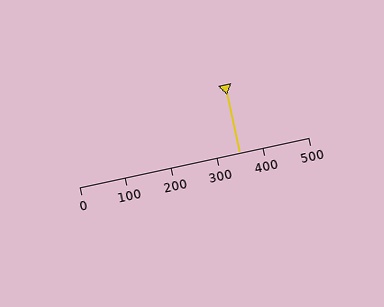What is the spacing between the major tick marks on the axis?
The major ticks are spaced 100 apart.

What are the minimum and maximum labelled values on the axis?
The axis runs from 0 to 500.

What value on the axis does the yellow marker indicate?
The marker indicates approximately 350.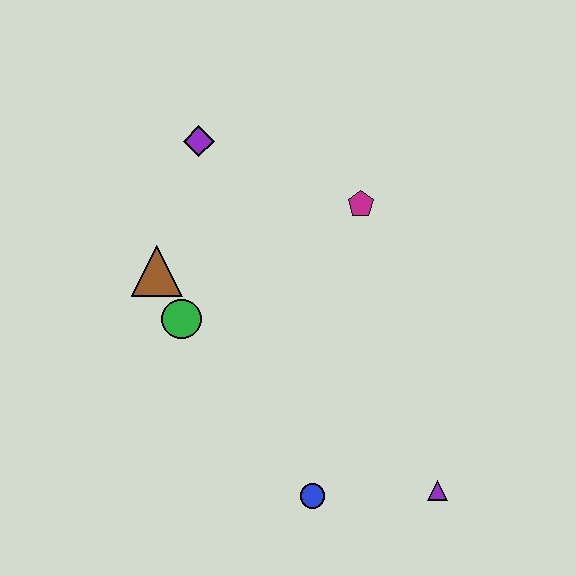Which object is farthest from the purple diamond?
The purple triangle is farthest from the purple diamond.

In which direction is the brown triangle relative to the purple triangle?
The brown triangle is to the left of the purple triangle.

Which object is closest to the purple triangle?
The blue circle is closest to the purple triangle.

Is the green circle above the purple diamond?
No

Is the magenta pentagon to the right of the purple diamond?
Yes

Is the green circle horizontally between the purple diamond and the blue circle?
No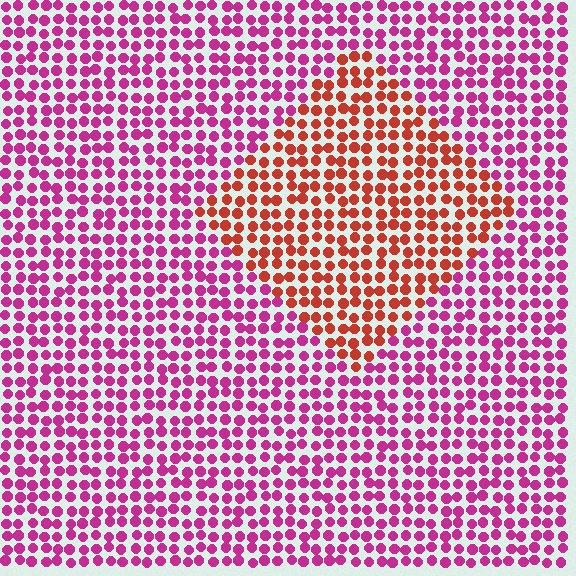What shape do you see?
I see a diamond.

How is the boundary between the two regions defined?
The boundary is defined purely by a slight shift in hue (about 46 degrees). Spacing, size, and orientation are identical on both sides.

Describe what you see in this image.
The image is filled with small magenta elements in a uniform arrangement. A diamond-shaped region is visible where the elements are tinted to a slightly different hue, forming a subtle color boundary.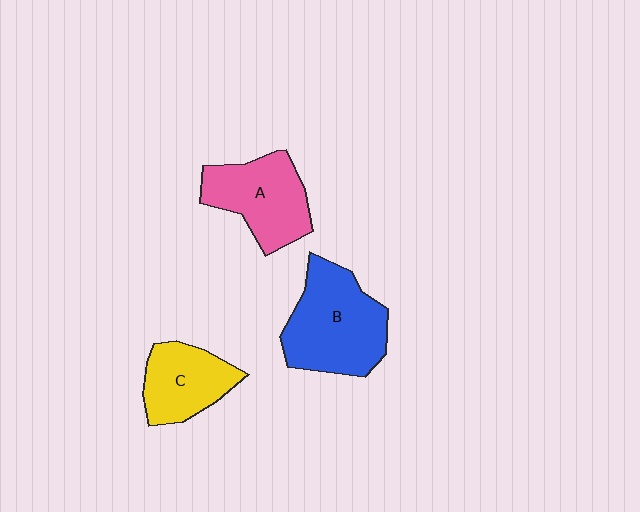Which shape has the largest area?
Shape B (blue).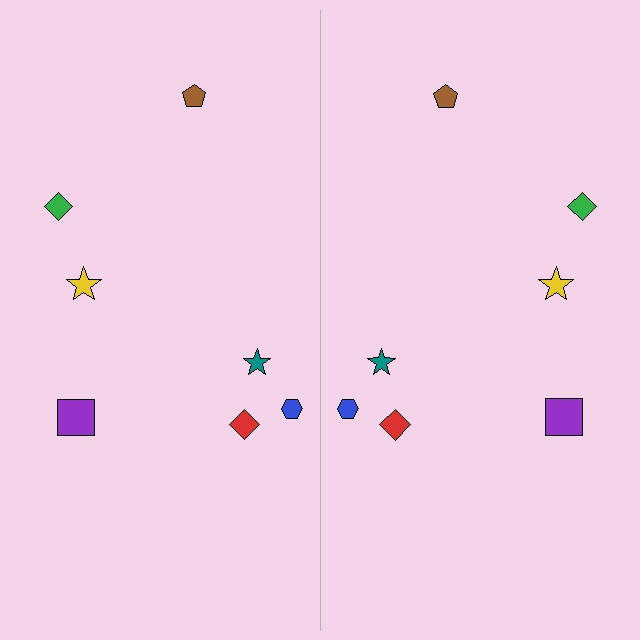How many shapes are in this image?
There are 14 shapes in this image.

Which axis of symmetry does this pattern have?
The pattern has a vertical axis of symmetry running through the center of the image.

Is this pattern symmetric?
Yes, this pattern has bilateral (reflection) symmetry.